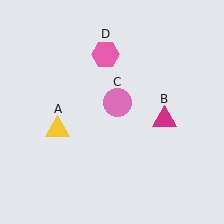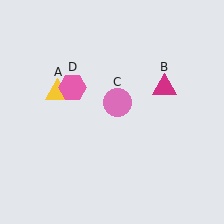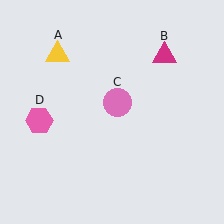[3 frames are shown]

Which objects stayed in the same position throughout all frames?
Pink circle (object C) remained stationary.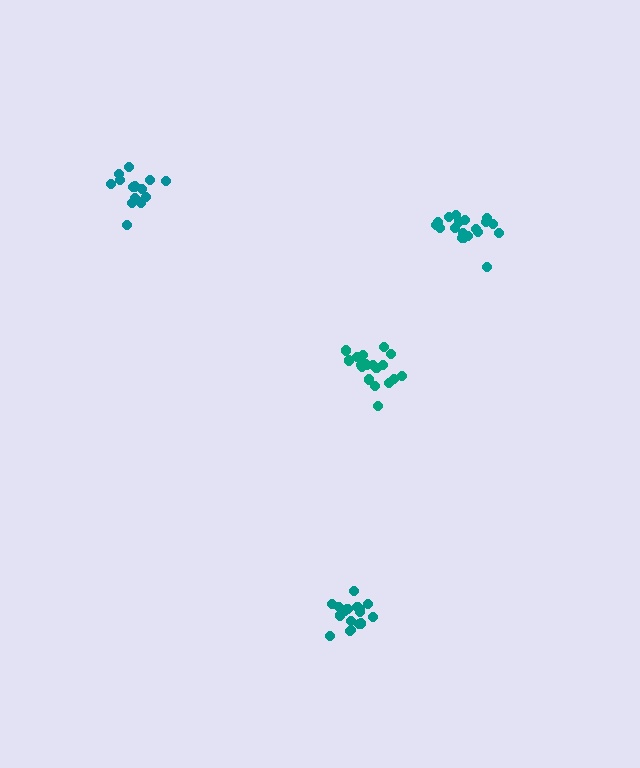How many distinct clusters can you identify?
There are 4 distinct clusters.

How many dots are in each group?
Group 1: 18 dots, Group 2: 20 dots, Group 3: 15 dots, Group 4: 19 dots (72 total).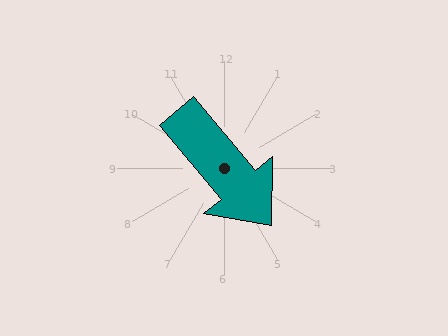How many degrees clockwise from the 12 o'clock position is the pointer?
Approximately 140 degrees.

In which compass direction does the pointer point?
Southeast.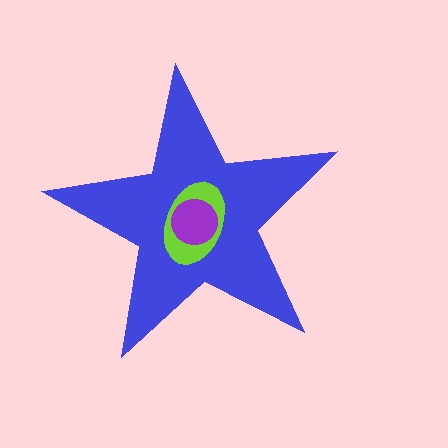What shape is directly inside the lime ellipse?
The purple circle.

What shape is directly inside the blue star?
The lime ellipse.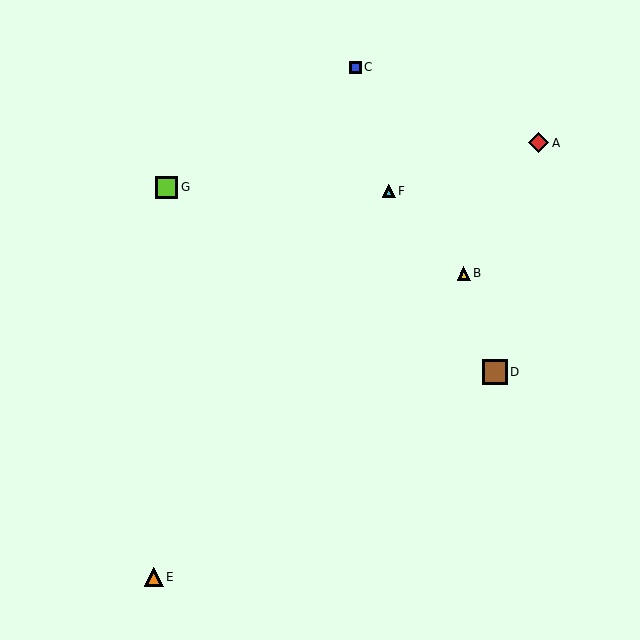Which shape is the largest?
The brown square (labeled D) is the largest.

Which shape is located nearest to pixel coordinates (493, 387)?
The brown square (labeled D) at (495, 372) is nearest to that location.